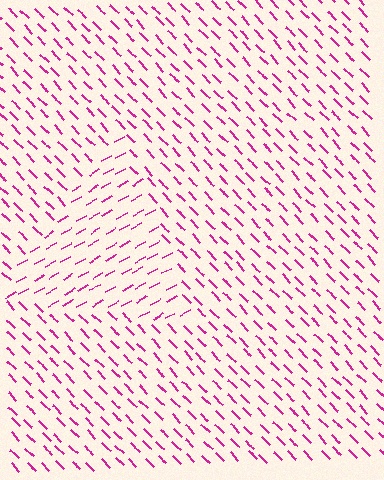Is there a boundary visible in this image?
Yes, there is a texture boundary formed by a change in line orientation.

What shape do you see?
I see a triangle.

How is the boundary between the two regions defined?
The boundary is defined purely by a change in line orientation (approximately 75 degrees difference). All lines are the same color and thickness.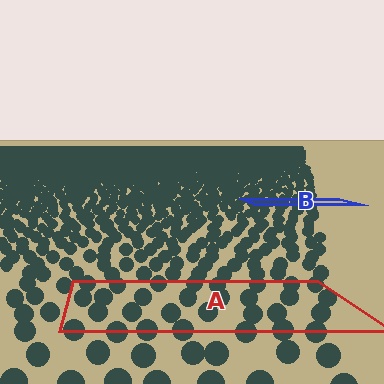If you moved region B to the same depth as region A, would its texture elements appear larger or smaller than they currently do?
They would appear larger. At a closer depth, the same texture elements are projected at a bigger on-screen size.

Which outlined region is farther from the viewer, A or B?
Region B is farther from the viewer — the texture elements inside it appear smaller and more densely packed.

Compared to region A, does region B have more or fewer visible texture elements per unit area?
Region B has more texture elements per unit area — they are packed more densely because it is farther away.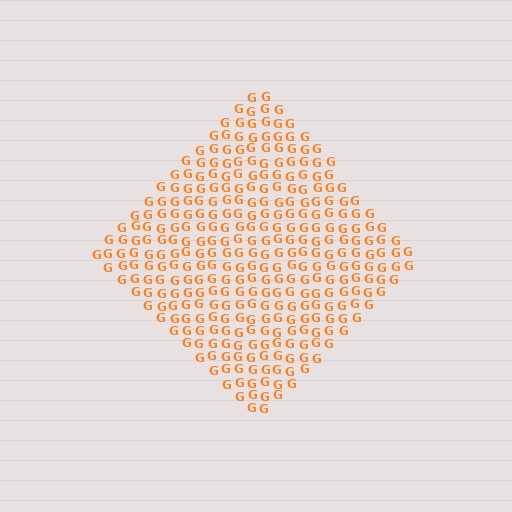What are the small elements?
The small elements are letter G's.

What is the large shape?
The large shape is a diamond.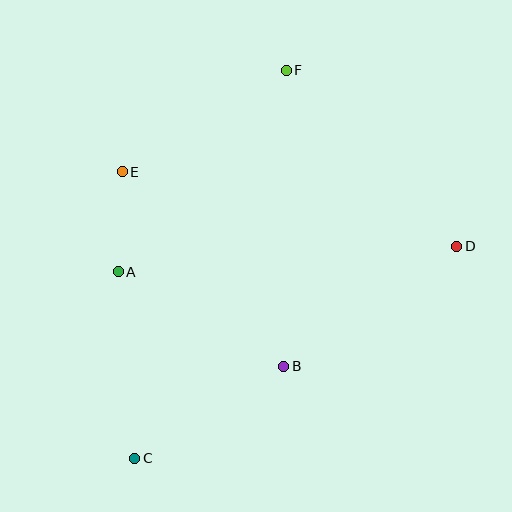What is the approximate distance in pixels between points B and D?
The distance between B and D is approximately 211 pixels.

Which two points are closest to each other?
Points A and E are closest to each other.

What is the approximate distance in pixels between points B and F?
The distance between B and F is approximately 296 pixels.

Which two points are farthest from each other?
Points C and F are farthest from each other.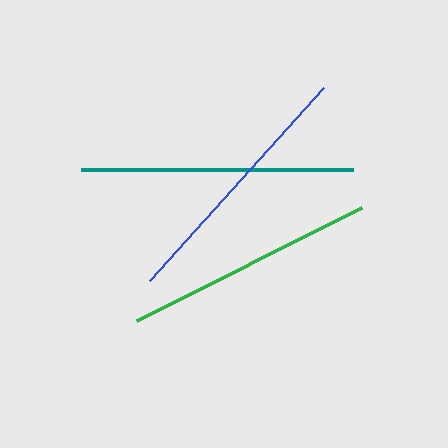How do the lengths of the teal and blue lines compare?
The teal and blue lines are approximately the same length.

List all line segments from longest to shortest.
From longest to shortest: teal, blue, green.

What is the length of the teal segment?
The teal segment is approximately 271 pixels long.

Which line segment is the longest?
The teal line is the longest at approximately 271 pixels.